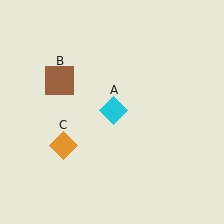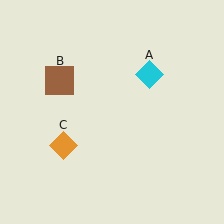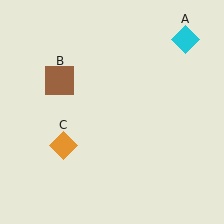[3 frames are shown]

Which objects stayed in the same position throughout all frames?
Brown square (object B) and orange diamond (object C) remained stationary.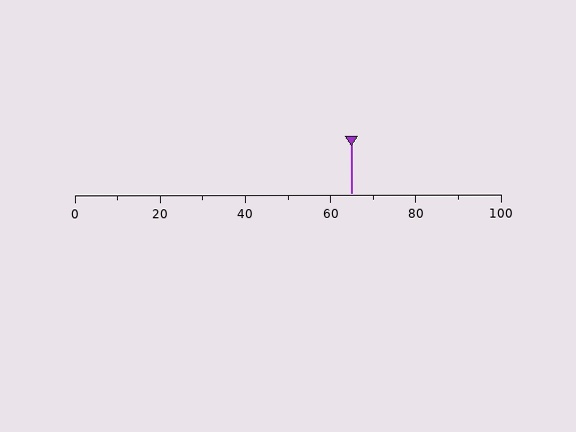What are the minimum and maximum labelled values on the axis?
The axis runs from 0 to 100.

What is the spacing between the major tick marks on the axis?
The major ticks are spaced 20 apart.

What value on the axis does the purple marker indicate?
The marker indicates approximately 65.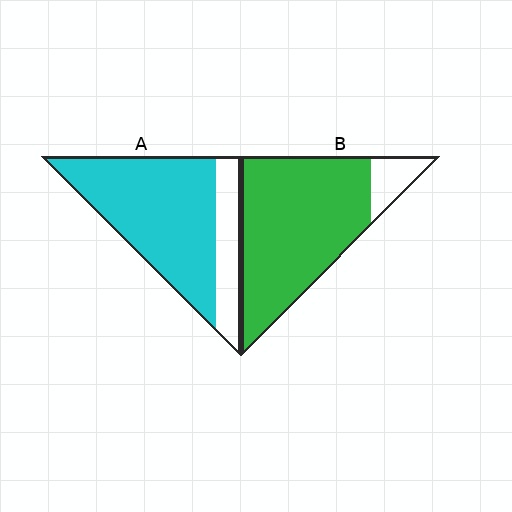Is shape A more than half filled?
Yes.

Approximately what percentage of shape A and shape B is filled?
A is approximately 75% and B is approximately 90%.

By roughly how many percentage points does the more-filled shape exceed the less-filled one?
By roughly 10 percentage points (B over A).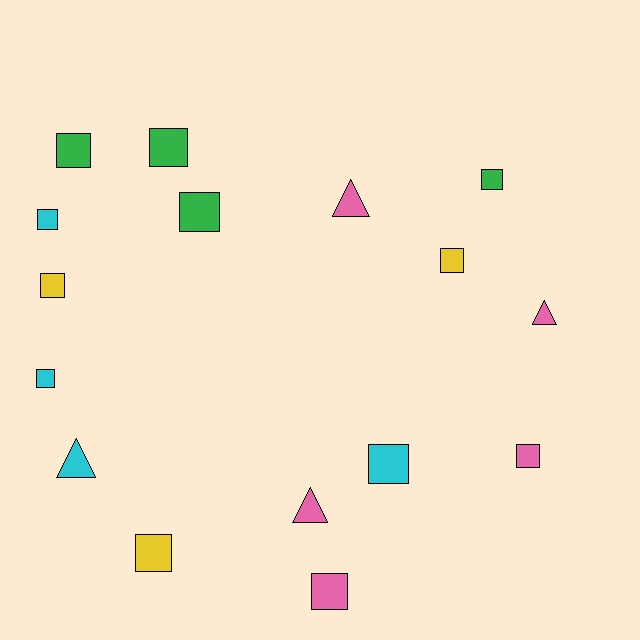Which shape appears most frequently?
Square, with 12 objects.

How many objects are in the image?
There are 16 objects.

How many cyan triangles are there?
There is 1 cyan triangle.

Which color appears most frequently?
Pink, with 5 objects.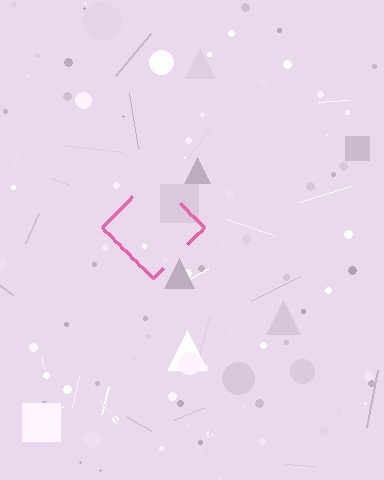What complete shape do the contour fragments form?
The contour fragments form a diamond.